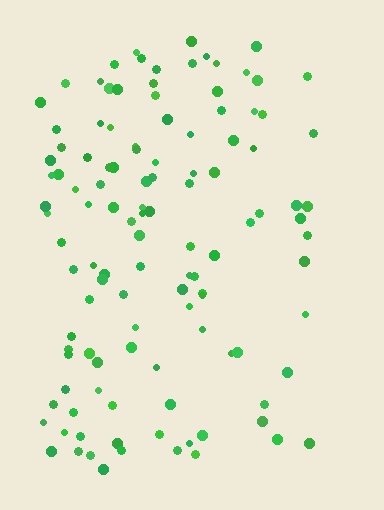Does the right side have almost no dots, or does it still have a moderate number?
Still a moderate number, just noticeably fewer than the left.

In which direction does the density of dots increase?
From right to left, with the left side densest.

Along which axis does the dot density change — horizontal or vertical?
Horizontal.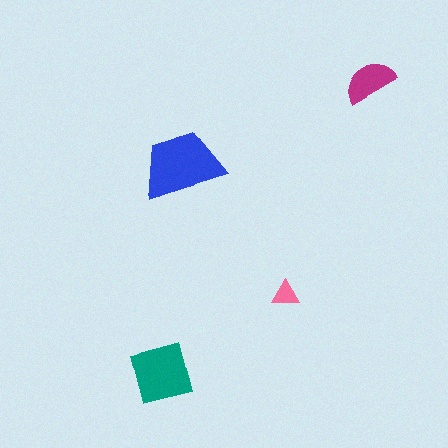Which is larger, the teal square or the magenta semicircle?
The teal square.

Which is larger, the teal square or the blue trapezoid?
The blue trapezoid.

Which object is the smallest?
The pink triangle.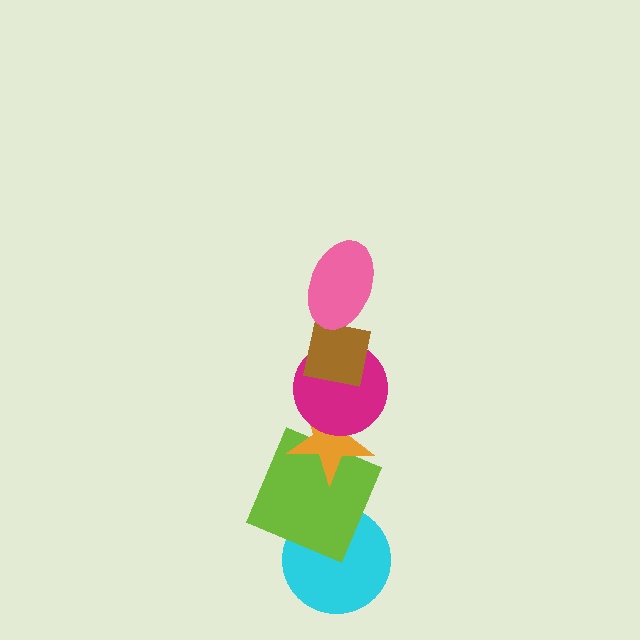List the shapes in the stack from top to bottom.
From top to bottom: the pink ellipse, the brown square, the magenta circle, the orange star, the lime square, the cyan circle.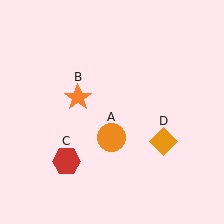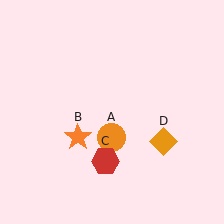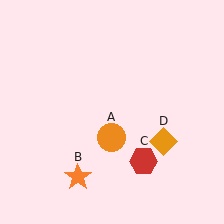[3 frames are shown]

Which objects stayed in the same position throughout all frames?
Orange circle (object A) and orange diamond (object D) remained stationary.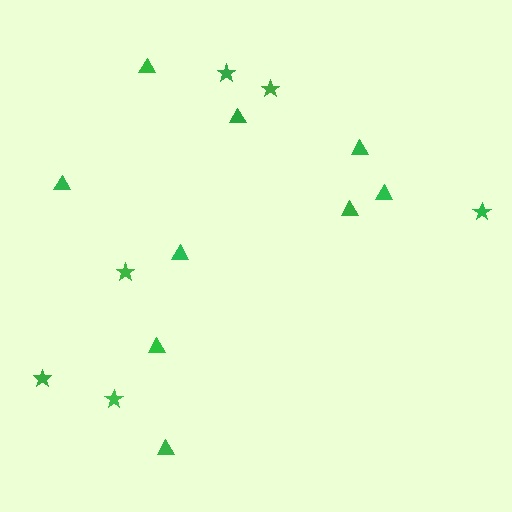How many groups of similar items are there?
There are 2 groups: one group of triangles (9) and one group of stars (6).